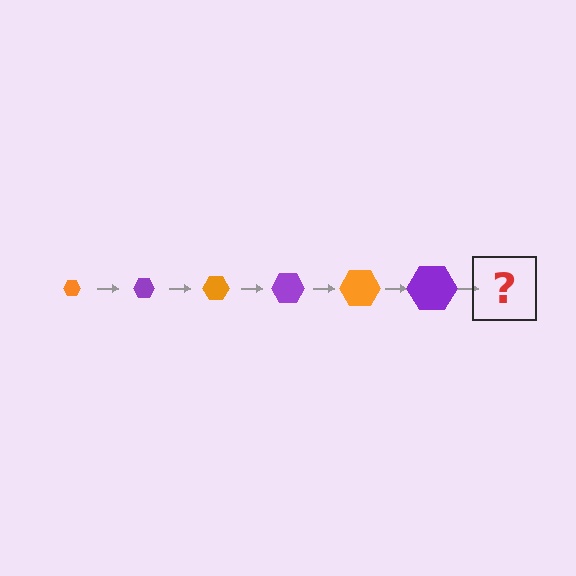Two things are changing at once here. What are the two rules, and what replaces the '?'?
The two rules are that the hexagon grows larger each step and the color cycles through orange and purple. The '?' should be an orange hexagon, larger than the previous one.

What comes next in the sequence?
The next element should be an orange hexagon, larger than the previous one.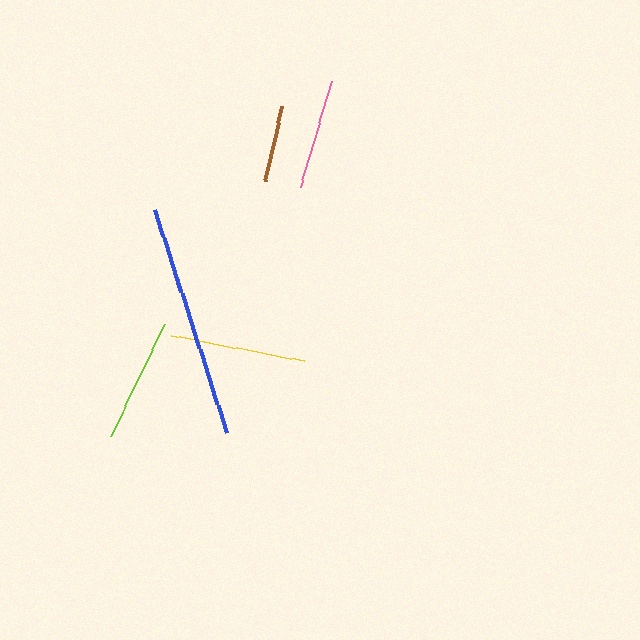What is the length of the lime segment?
The lime segment is approximately 125 pixels long.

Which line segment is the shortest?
The brown line is the shortest at approximately 77 pixels.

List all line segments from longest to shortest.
From longest to shortest: blue, yellow, lime, pink, brown.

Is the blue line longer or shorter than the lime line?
The blue line is longer than the lime line.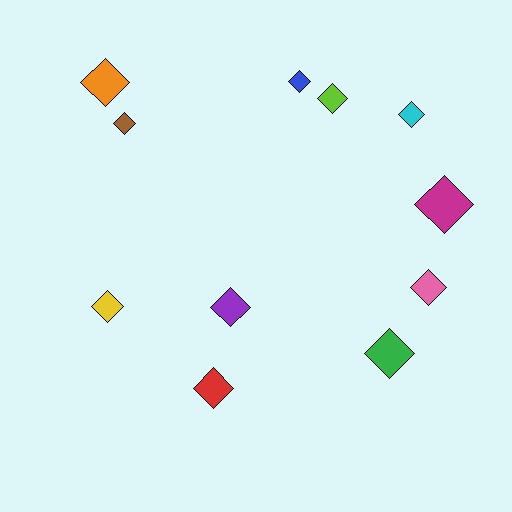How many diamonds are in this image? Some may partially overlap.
There are 11 diamonds.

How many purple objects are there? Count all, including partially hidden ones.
There is 1 purple object.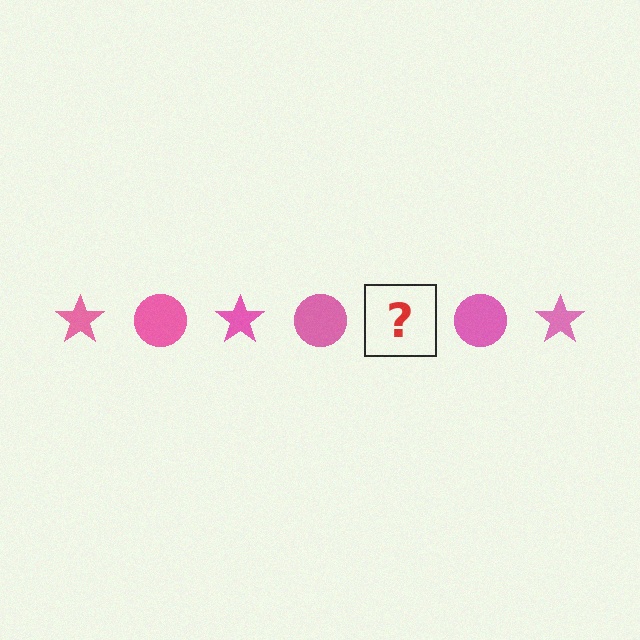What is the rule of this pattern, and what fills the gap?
The rule is that the pattern cycles through star, circle shapes in pink. The gap should be filled with a pink star.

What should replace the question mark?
The question mark should be replaced with a pink star.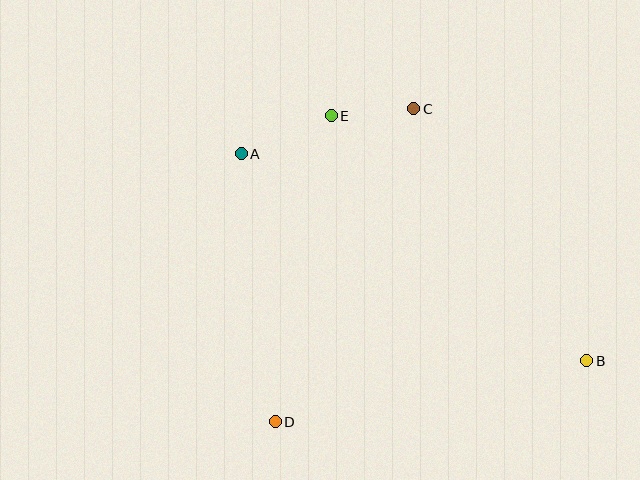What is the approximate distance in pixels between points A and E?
The distance between A and E is approximately 97 pixels.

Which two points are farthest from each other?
Points A and B are farthest from each other.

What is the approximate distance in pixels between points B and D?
The distance between B and D is approximately 318 pixels.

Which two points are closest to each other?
Points C and E are closest to each other.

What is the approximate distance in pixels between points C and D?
The distance between C and D is approximately 343 pixels.